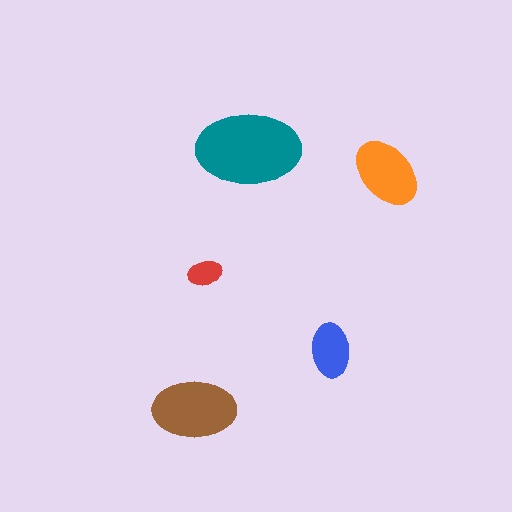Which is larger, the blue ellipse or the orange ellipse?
The orange one.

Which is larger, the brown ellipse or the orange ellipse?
The brown one.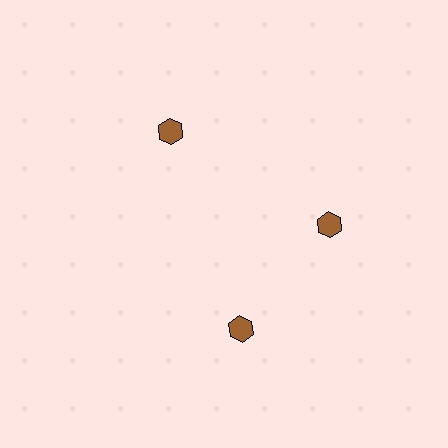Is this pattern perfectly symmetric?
No. The 3 brown hexagons are arranged in a ring, but one element near the 7 o'clock position is rotated out of alignment along the ring, breaking the 3-fold rotational symmetry.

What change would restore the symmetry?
The symmetry would be restored by rotating it back into even spacing with its neighbors so that all 3 hexagons sit at equal angles and equal distance from the center.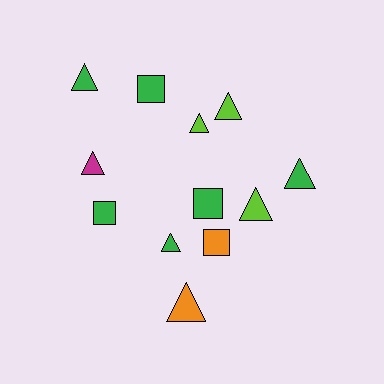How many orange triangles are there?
There is 1 orange triangle.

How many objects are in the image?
There are 12 objects.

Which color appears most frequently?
Green, with 6 objects.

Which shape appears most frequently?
Triangle, with 8 objects.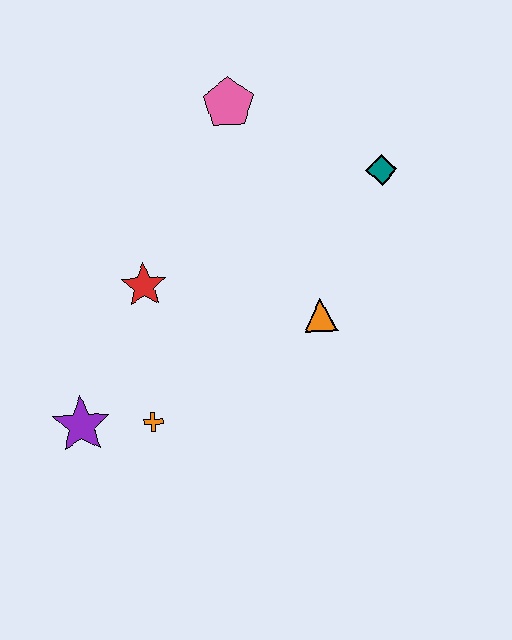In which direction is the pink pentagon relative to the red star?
The pink pentagon is above the red star.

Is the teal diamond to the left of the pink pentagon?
No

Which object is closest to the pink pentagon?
The teal diamond is closest to the pink pentagon.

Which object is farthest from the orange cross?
The teal diamond is farthest from the orange cross.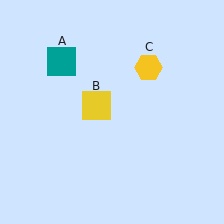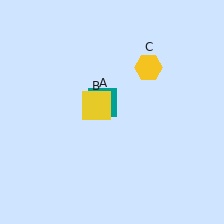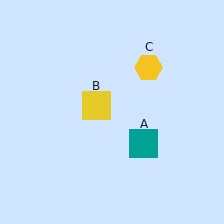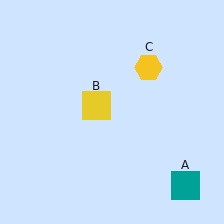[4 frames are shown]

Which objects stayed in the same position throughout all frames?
Yellow square (object B) and yellow hexagon (object C) remained stationary.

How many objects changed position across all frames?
1 object changed position: teal square (object A).